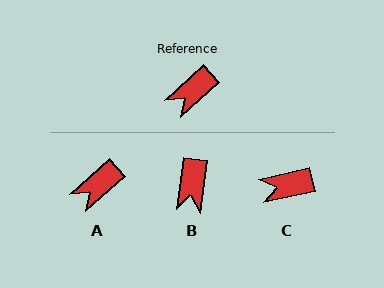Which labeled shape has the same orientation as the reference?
A.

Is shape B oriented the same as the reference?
No, it is off by about 40 degrees.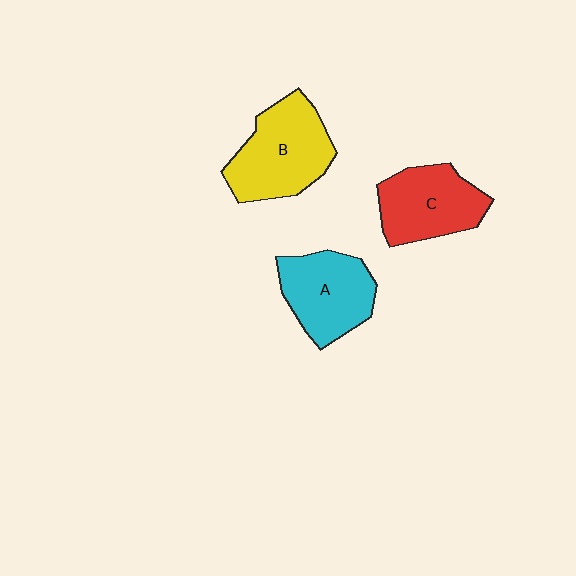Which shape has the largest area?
Shape B (yellow).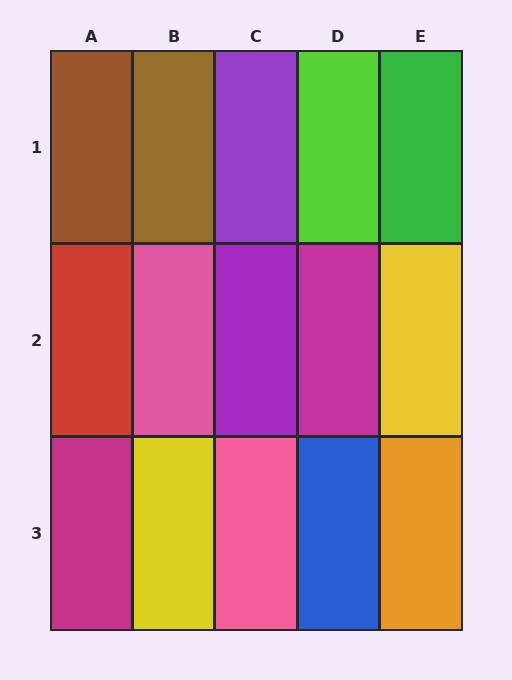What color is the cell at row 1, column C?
Purple.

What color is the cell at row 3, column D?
Blue.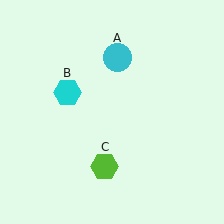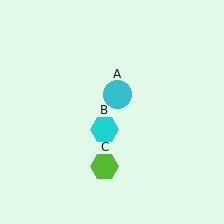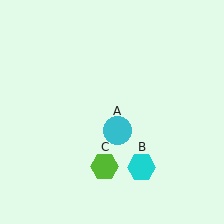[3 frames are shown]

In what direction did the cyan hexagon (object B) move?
The cyan hexagon (object B) moved down and to the right.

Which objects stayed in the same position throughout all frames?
Lime hexagon (object C) remained stationary.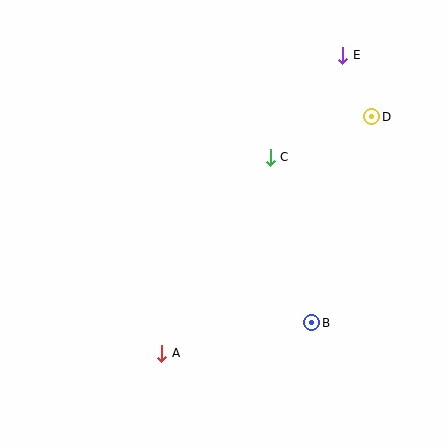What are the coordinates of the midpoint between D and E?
The midpoint between D and E is at (357, 86).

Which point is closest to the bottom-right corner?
Point B is closest to the bottom-right corner.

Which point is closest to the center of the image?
Point C at (270, 157) is closest to the center.